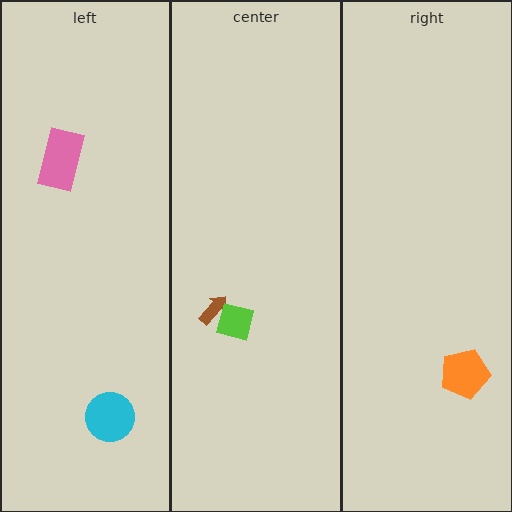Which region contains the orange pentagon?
The right region.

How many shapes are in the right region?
1.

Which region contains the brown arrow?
The center region.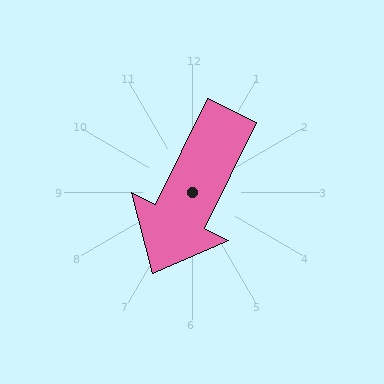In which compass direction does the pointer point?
Southwest.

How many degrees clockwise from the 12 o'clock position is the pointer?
Approximately 206 degrees.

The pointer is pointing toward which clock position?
Roughly 7 o'clock.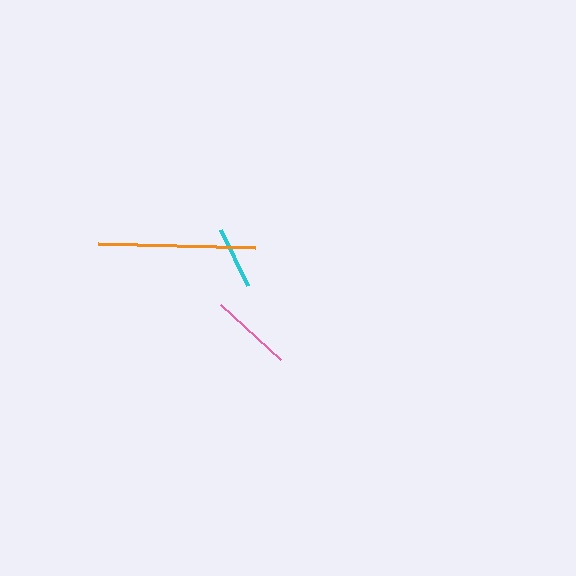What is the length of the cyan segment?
The cyan segment is approximately 62 pixels long.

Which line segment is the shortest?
The cyan line is the shortest at approximately 62 pixels.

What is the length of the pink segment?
The pink segment is approximately 82 pixels long.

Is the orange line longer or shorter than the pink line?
The orange line is longer than the pink line.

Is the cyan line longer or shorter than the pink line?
The pink line is longer than the cyan line.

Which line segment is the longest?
The orange line is the longest at approximately 157 pixels.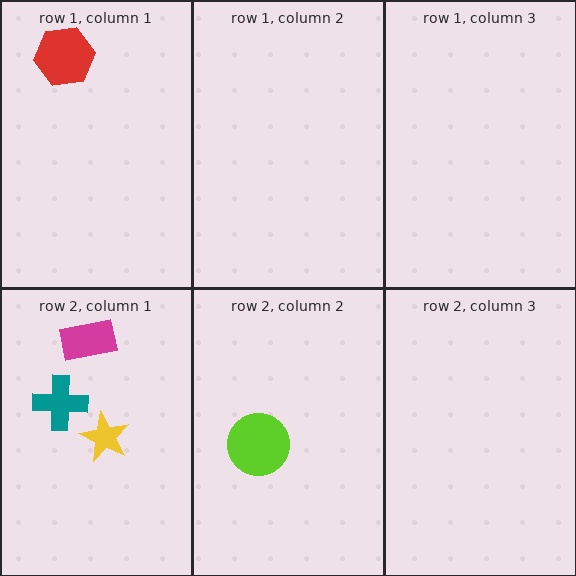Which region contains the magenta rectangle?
The row 2, column 1 region.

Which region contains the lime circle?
The row 2, column 2 region.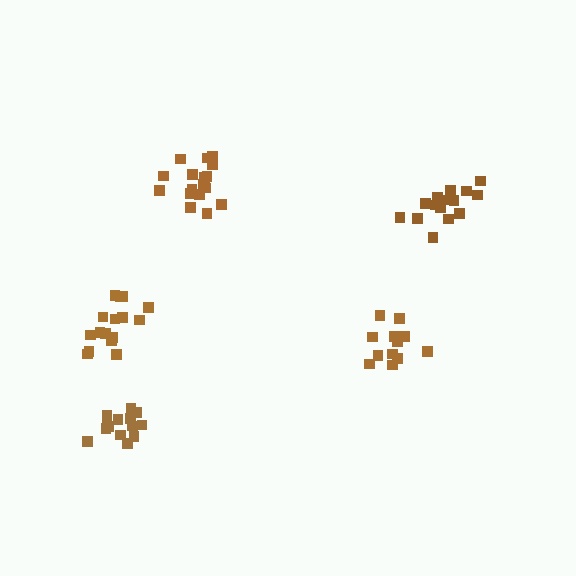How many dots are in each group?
Group 1: 12 dots, Group 2: 14 dots, Group 3: 16 dots, Group 4: 17 dots, Group 5: 16 dots (75 total).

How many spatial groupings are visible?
There are 5 spatial groupings.